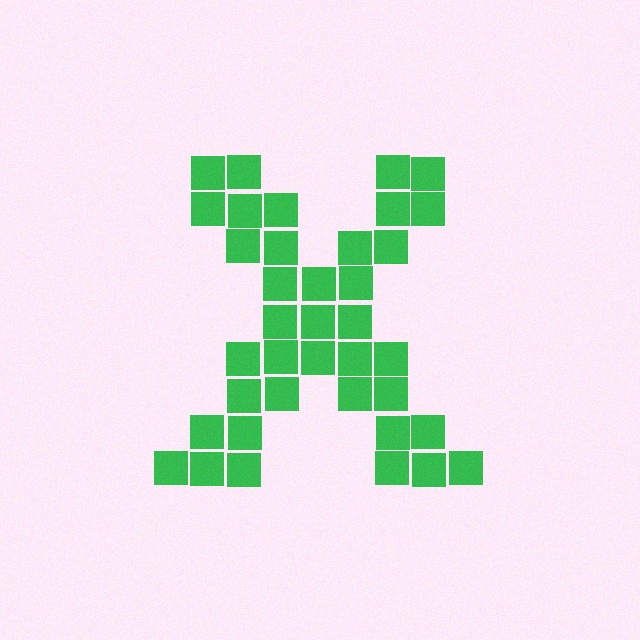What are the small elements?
The small elements are squares.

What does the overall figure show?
The overall figure shows the letter X.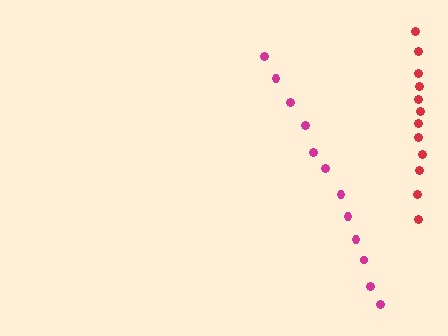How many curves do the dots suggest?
There are 2 distinct paths.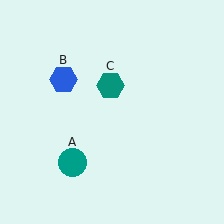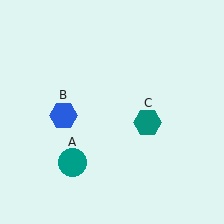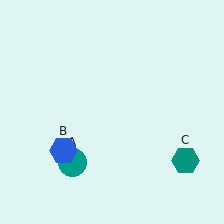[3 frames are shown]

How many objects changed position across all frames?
2 objects changed position: blue hexagon (object B), teal hexagon (object C).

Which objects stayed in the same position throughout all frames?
Teal circle (object A) remained stationary.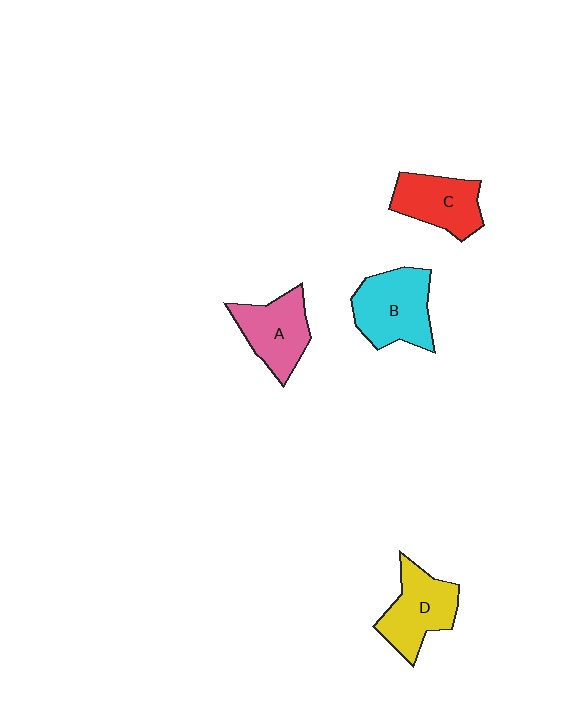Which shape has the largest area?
Shape B (cyan).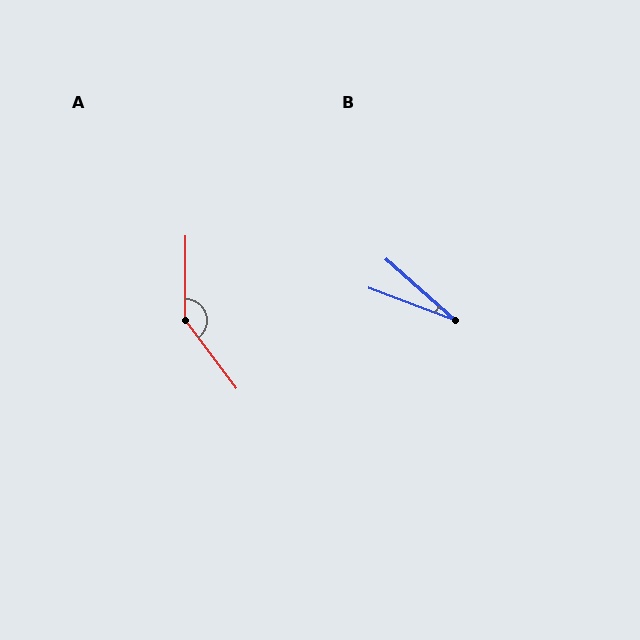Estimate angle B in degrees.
Approximately 21 degrees.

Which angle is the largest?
A, at approximately 143 degrees.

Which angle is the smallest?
B, at approximately 21 degrees.